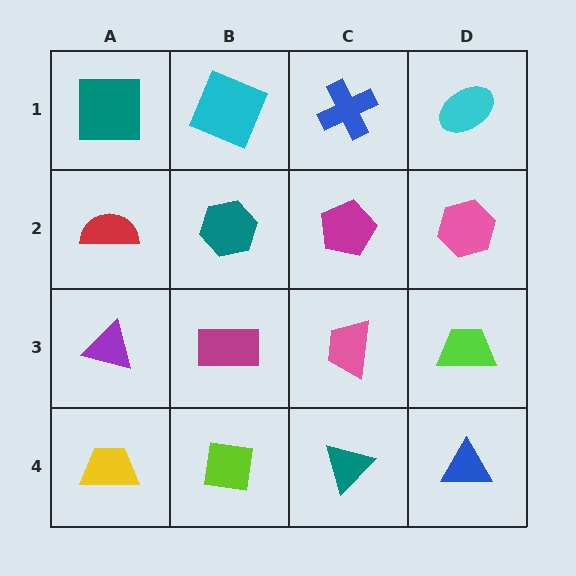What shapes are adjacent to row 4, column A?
A purple triangle (row 3, column A), a lime square (row 4, column B).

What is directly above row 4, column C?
A pink trapezoid.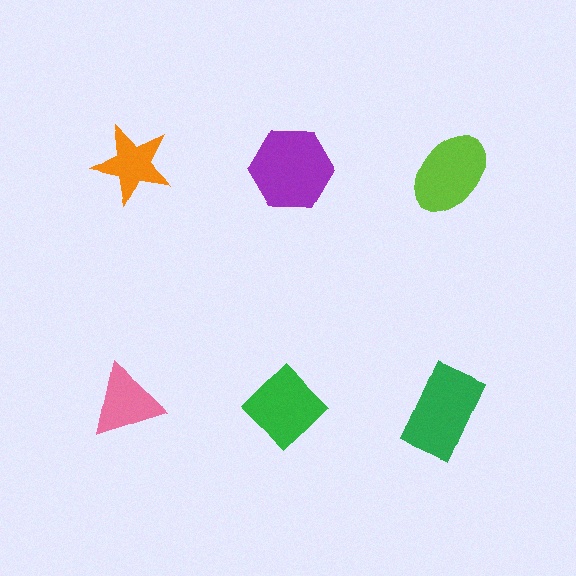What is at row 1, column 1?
An orange star.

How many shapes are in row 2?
3 shapes.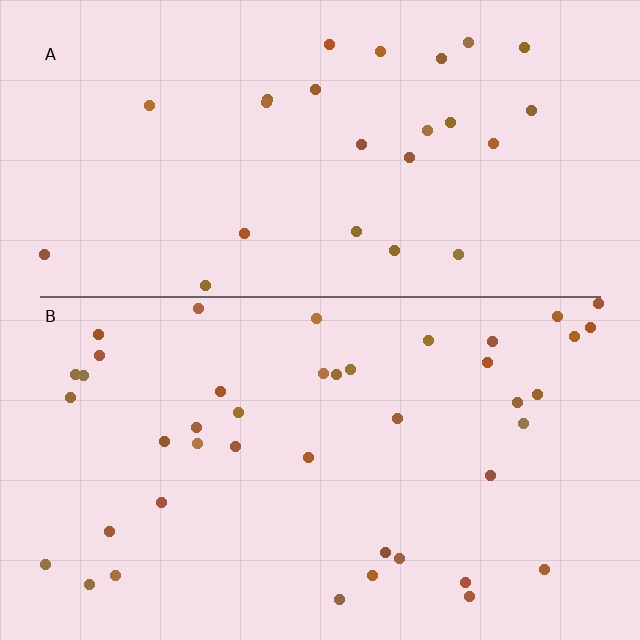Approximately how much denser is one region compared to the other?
Approximately 1.6× — region B over region A.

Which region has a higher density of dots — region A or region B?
B (the bottom).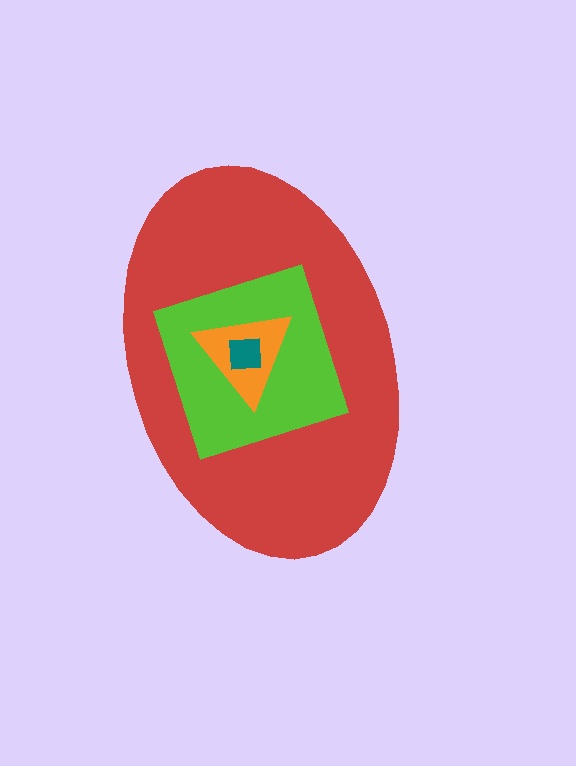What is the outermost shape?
The red ellipse.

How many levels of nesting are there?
4.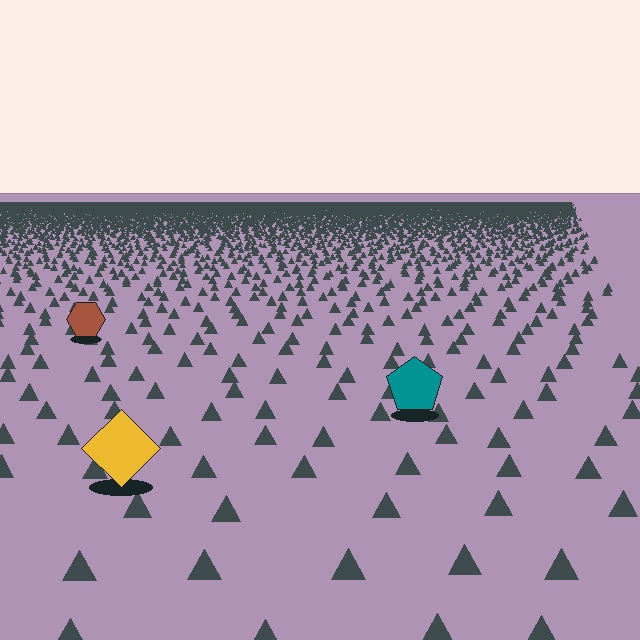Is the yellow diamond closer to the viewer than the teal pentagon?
Yes. The yellow diamond is closer — you can tell from the texture gradient: the ground texture is coarser near it.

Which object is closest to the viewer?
The yellow diamond is closest. The texture marks near it are larger and more spread out.